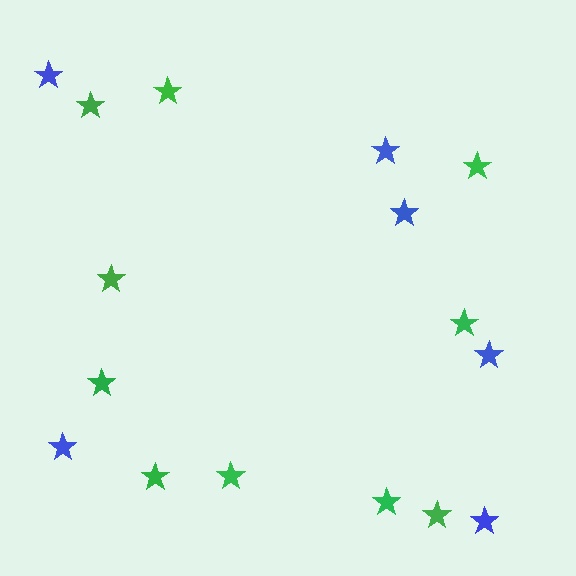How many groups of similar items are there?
There are 2 groups: one group of blue stars (6) and one group of green stars (10).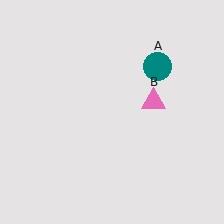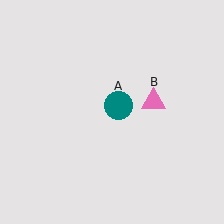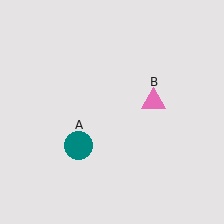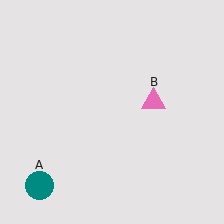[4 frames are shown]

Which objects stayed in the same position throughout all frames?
Pink triangle (object B) remained stationary.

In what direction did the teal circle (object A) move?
The teal circle (object A) moved down and to the left.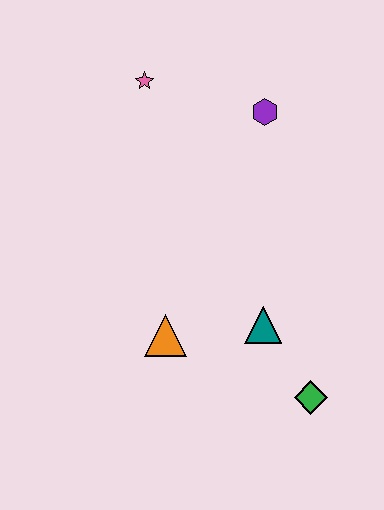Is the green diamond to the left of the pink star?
No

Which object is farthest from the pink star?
The green diamond is farthest from the pink star.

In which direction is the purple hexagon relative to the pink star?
The purple hexagon is to the right of the pink star.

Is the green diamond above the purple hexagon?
No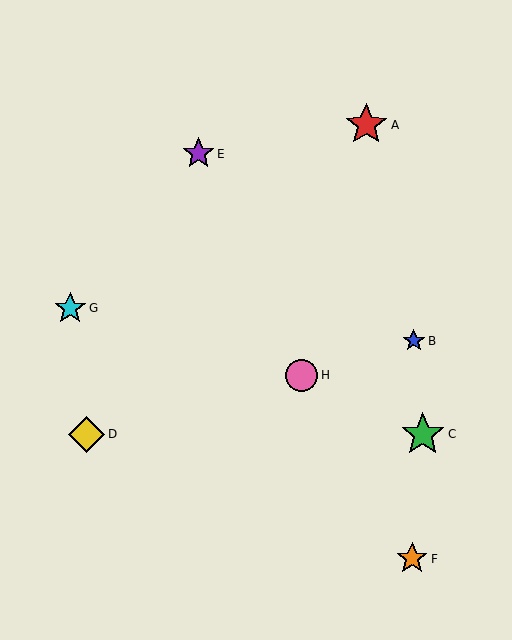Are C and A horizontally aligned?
No, C is at y≈434 and A is at y≈125.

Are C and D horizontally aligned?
Yes, both are at y≈434.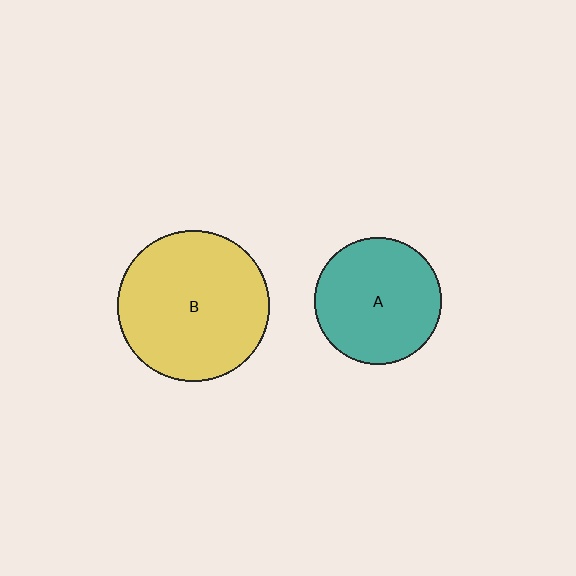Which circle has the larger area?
Circle B (yellow).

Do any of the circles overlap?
No, none of the circles overlap.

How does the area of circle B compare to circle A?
Approximately 1.4 times.